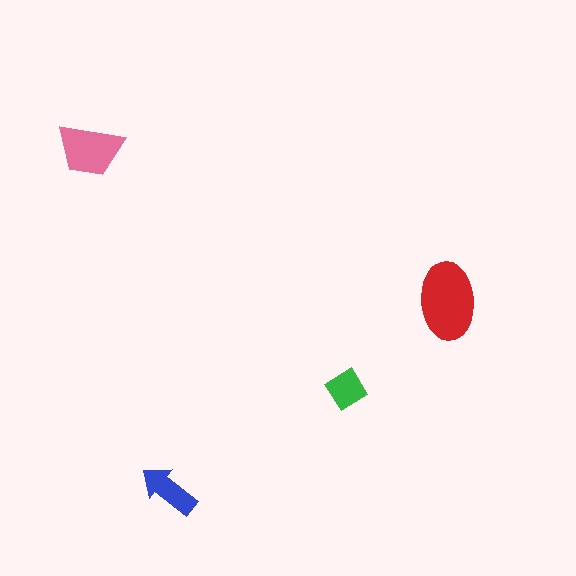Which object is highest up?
The pink trapezoid is topmost.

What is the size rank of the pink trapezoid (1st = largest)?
2nd.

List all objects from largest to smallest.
The red ellipse, the pink trapezoid, the blue arrow, the green diamond.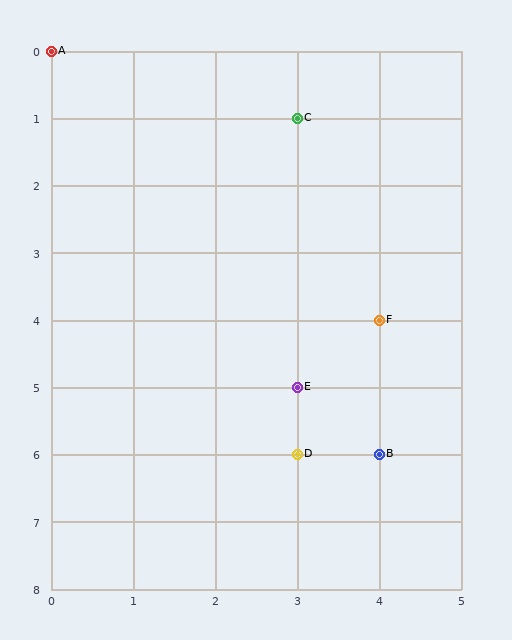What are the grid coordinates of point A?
Point A is at grid coordinates (0, 0).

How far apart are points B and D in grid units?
Points B and D are 1 column apart.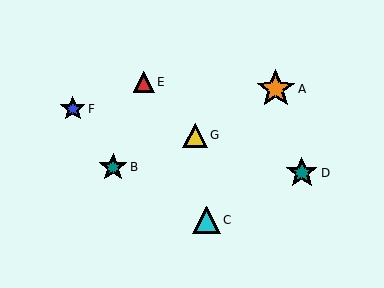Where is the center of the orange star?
The center of the orange star is at (276, 89).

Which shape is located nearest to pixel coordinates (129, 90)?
The red triangle (labeled E) at (144, 82) is nearest to that location.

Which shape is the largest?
The orange star (labeled A) is the largest.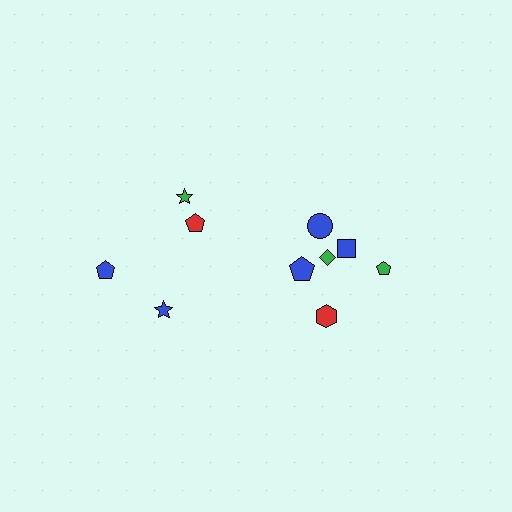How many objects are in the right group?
There are 6 objects.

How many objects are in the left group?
There are 4 objects.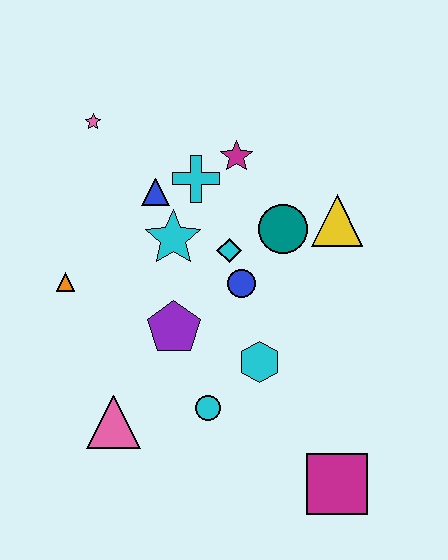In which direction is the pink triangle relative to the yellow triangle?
The pink triangle is to the left of the yellow triangle.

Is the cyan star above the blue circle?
Yes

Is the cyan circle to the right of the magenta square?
No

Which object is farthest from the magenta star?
The magenta square is farthest from the magenta star.